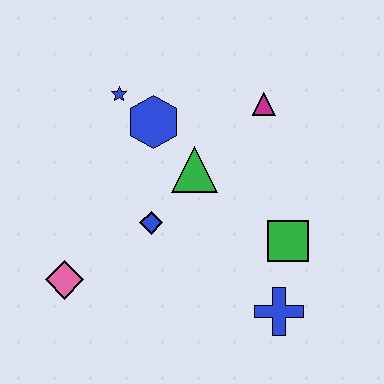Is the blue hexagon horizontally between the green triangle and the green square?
No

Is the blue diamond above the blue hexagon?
No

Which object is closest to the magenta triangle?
The green triangle is closest to the magenta triangle.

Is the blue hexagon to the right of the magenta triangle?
No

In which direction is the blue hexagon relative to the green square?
The blue hexagon is to the left of the green square.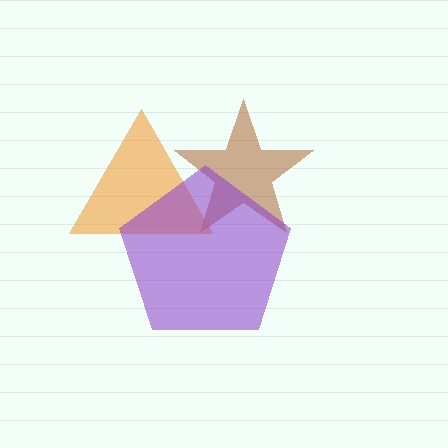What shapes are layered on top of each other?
The layered shapes are: a brown star, an orange triangle, a purple pentagon.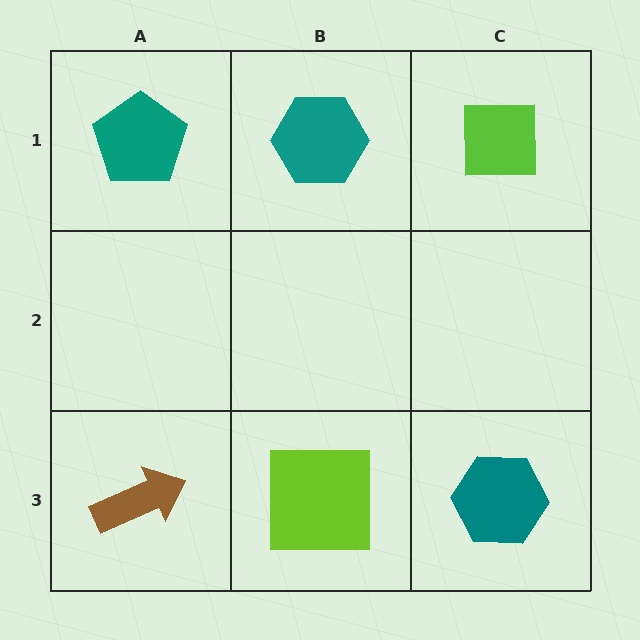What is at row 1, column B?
A teal hexagon.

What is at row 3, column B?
A lime square.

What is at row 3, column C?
A teal hexagon.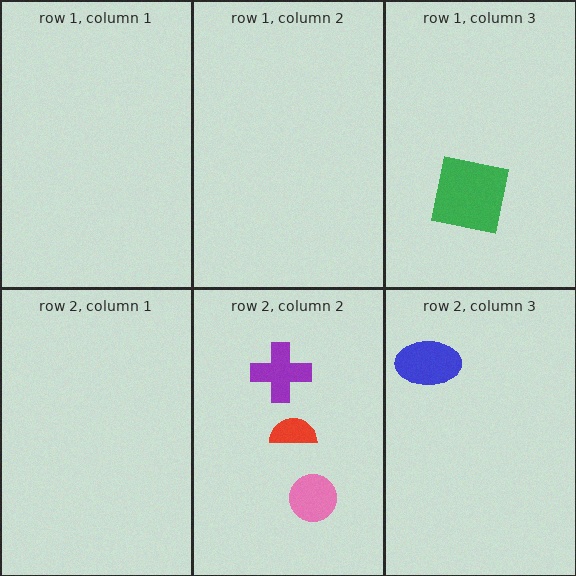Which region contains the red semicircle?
The row 2, column 2 region.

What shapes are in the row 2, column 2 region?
The red semicircle, the pink circle, the purple cross.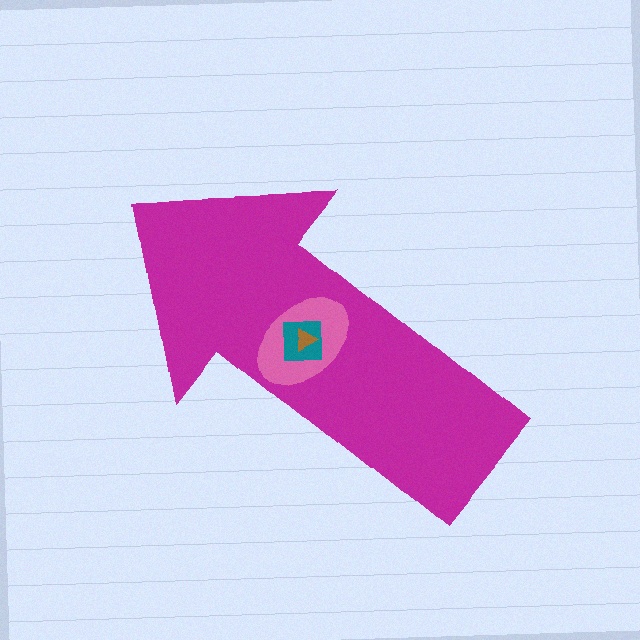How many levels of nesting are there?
4.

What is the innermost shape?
The brown triangle.